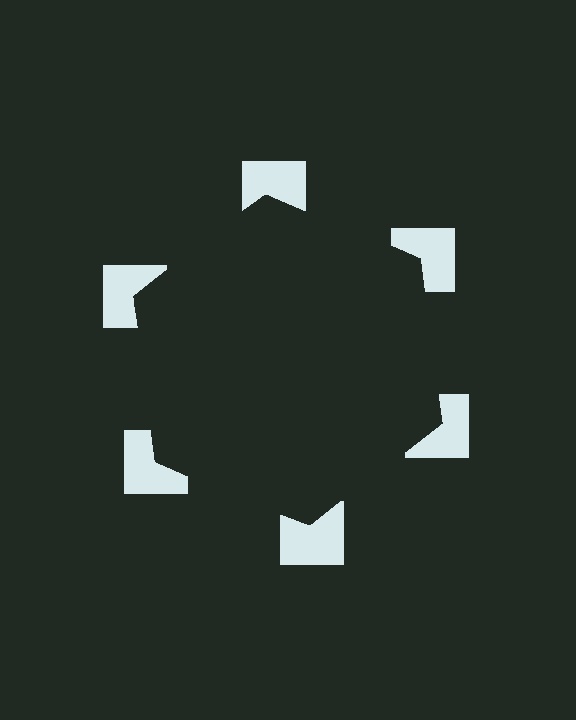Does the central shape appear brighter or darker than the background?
It typically appears slightly darker than the background, even though no actual brightness change is drawn.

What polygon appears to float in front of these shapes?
An illusory hexagon — its edges are inferred from the aligned wedge cuts in the notched squares, not physically drawn.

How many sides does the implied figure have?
6 sides.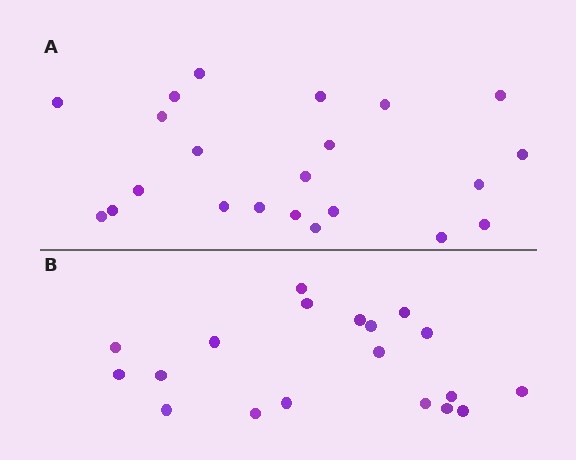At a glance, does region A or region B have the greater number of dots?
Region A (the top region) has more dots.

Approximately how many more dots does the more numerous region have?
Region A has just a few more — roughly 2 or 3 more dots than region B.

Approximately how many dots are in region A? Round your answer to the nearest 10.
About 20 dots. (The exact count is 22, which rounds to 20.)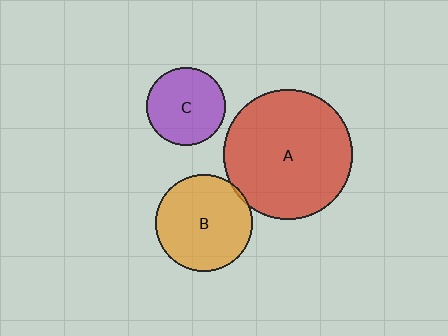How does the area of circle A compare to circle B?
Approximately 1.8 times.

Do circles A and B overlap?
Yes.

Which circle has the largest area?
Circle A (red).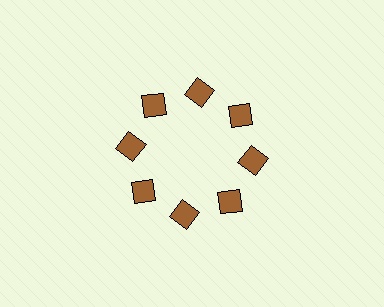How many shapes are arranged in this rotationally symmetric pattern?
There are 8 shapes, arranged in 8 groups of 1.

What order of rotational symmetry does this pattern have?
This pattern has 8-fold rotational symmetry.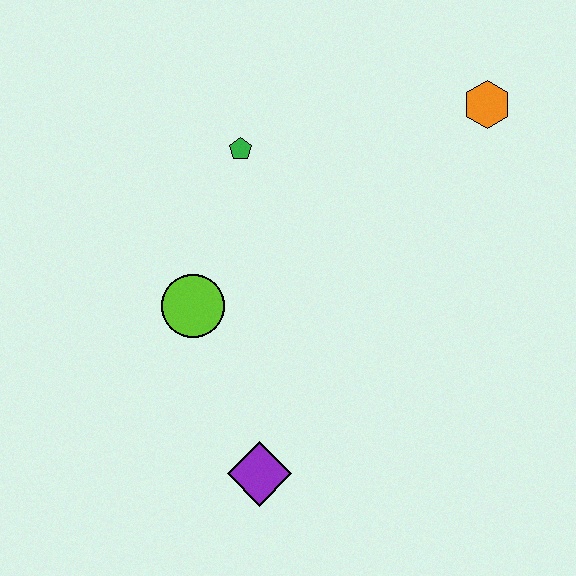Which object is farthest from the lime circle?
The orange hexagon is farthest from the lime circle.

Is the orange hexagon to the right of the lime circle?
Yes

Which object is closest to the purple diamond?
The lime circle is closest to the purple diamond.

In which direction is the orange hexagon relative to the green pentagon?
The orange hexagon is to the right of the green pentagon.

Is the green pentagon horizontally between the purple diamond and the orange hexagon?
No